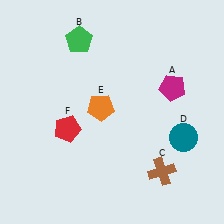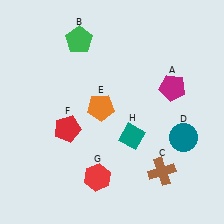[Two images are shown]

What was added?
A red hexagon (G), a teal diamond (H) were added in Image 2.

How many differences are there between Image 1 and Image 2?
There are 2 differences between the two images.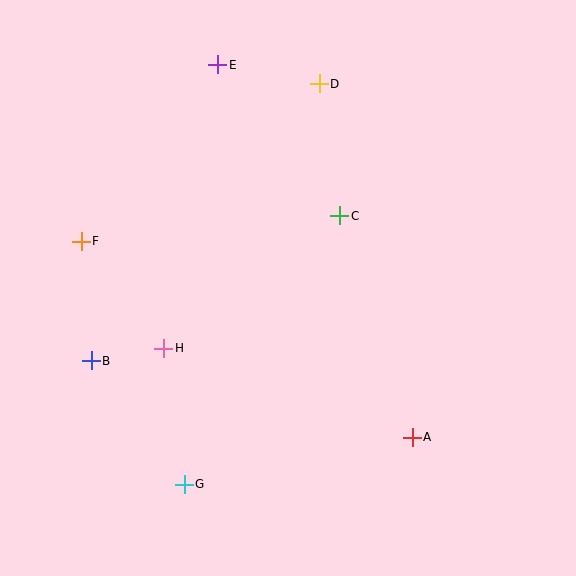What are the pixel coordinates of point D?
Point D is at (319, 84).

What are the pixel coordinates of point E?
Point E is at (218, 65).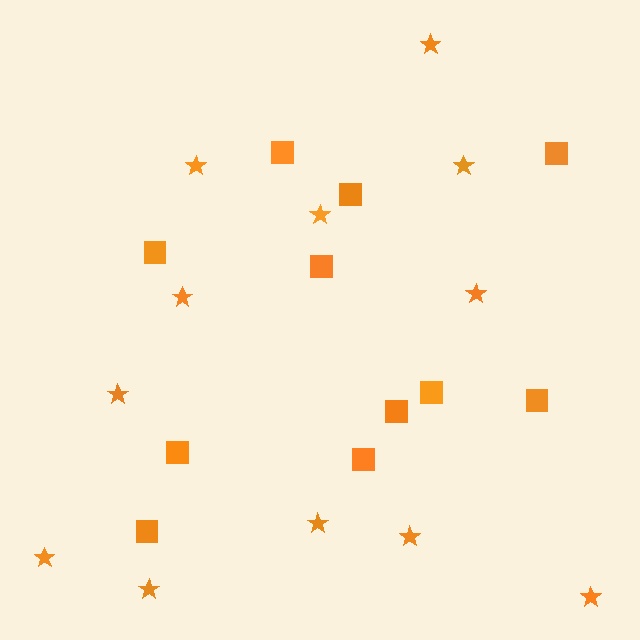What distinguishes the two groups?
There are 2 groups: one group of stars (12) and one group of squares (11).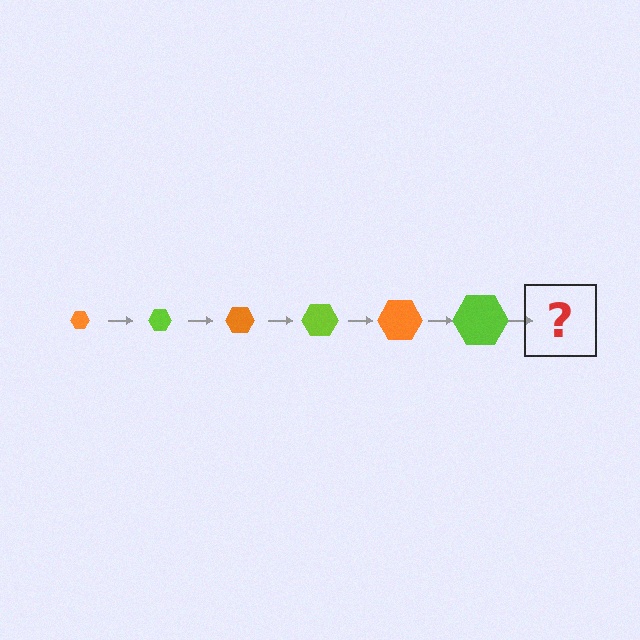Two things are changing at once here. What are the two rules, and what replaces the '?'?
The two rules are that the hexagon grows larger each step and the color cycles through orange and lime. The '?' should be an orange hexagon, larger than the previous one.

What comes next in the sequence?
The next element should be an orange hexagon, larger than the previous one.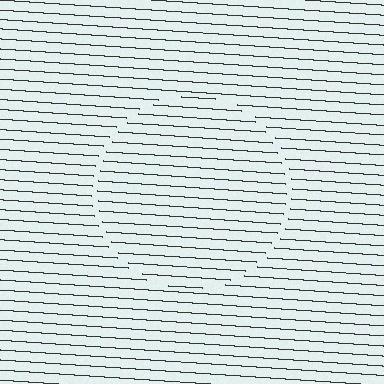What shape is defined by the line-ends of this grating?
An illusory circle. The interior of the shape contains the same grating, shifted by half a period — the contour is defined by the phase discontinuity where line-ends from the inner and outer gratings abut.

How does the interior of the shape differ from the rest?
The interior of the shape contains the same grating, shifted by half a period — the contour is defined by the phase discontinuity where line-ends from the inner and outer gratings abut.